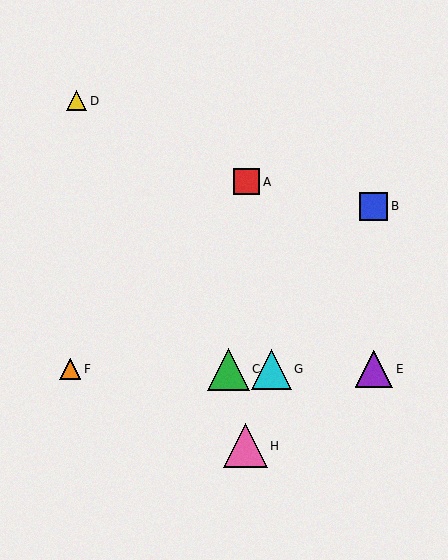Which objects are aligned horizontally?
Objects C, E, F, G are aligned horizontally.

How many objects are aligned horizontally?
4 objects (C, E, F, G) are aligned horizontally.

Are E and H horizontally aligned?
No, E is at y≈369 and H is at y≈446.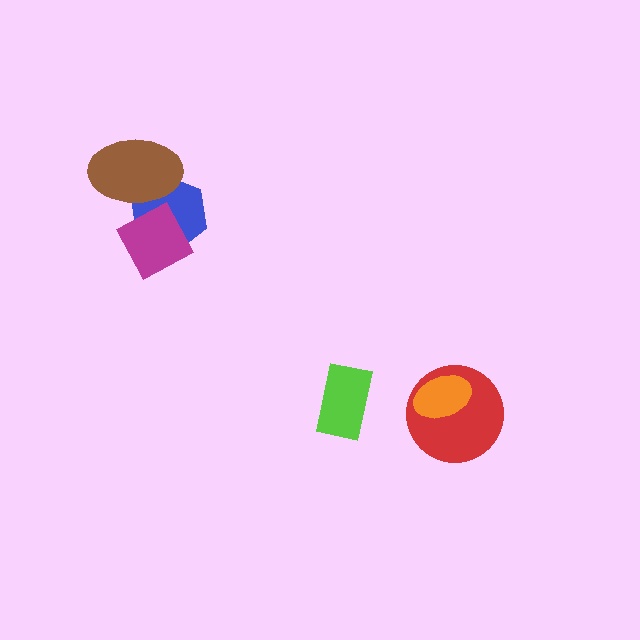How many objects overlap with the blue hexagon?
2 objects overlap with the blue hexagon.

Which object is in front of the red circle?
The orange ellipse is in front of the red circle.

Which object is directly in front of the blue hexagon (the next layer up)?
The brown ellipse is directly in front of the blue hexagon.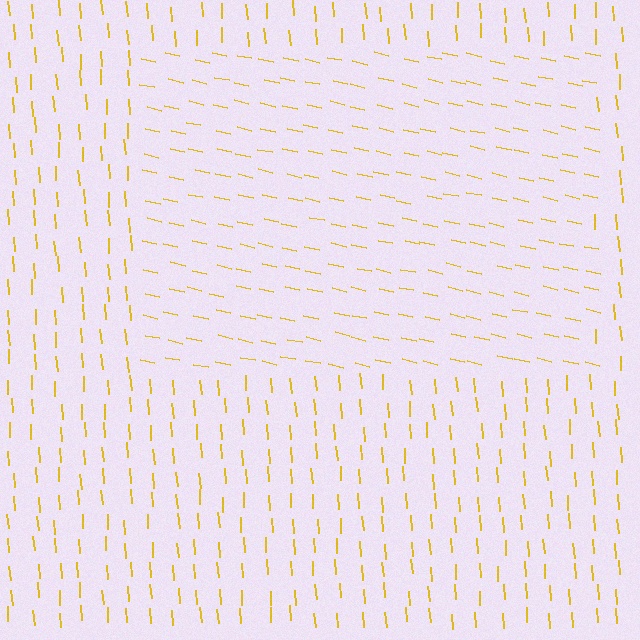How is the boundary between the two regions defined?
The boundary is defined purely by a change in line orientation (approximately 74 degrees difference). All lines are the same color and thickness.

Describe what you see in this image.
The image is filled with small yellow line segments. A rectangle region in the image has lines oriented differently from the surrounding lines, creating a visible texture boundary.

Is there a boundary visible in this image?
Yes, there is a texture boundary formed by a change in line orientation.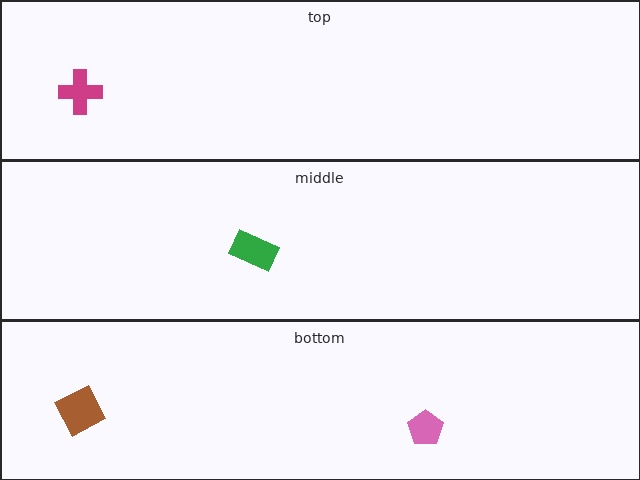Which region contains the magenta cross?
The top region.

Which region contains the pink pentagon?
The bottom region.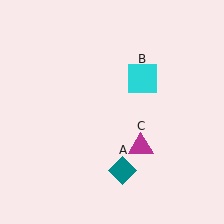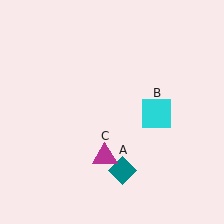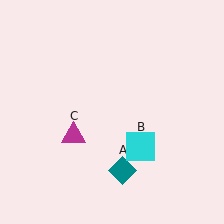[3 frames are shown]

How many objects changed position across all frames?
2 objects changed position: cyan square (object B), magenta triangle (object C).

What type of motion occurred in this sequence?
The cyan square (object B), magenta triangle (object C) rotated clockwise around the center of the scene.